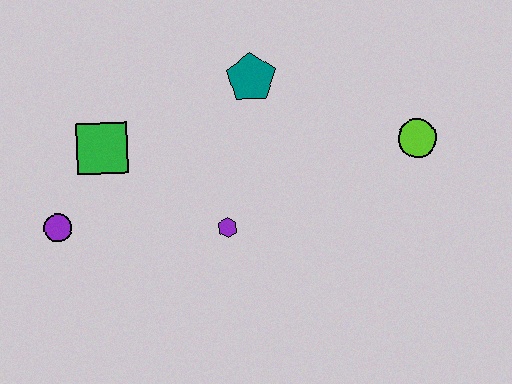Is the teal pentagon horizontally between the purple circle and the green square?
No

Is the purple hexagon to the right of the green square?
Yes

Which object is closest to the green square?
The purple circle is closest to the green square.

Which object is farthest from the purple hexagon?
The lime circle is farthest from the purple hexagon.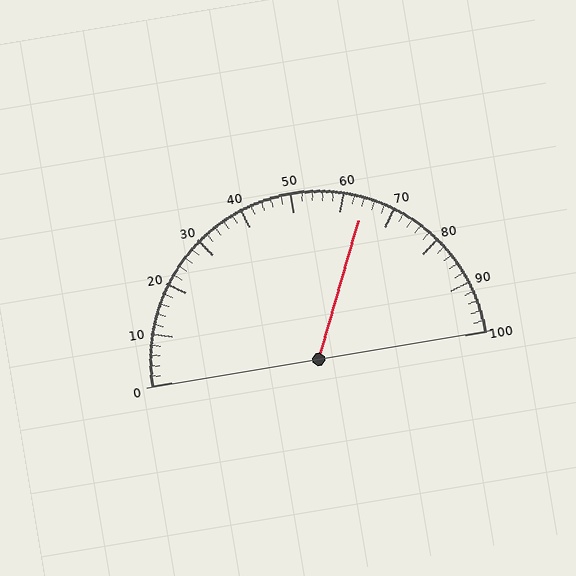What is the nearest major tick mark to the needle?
The nearest major tick mark is 60.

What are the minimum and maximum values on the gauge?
The gauge ranges from 0 to 100.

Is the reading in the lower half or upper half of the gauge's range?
The reading is in the upper half of the range (0 to 100).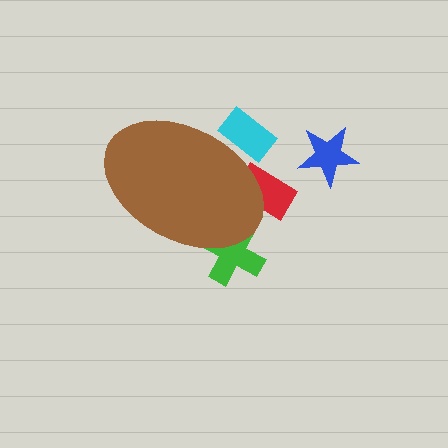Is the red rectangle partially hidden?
Yes, the red rectangle is partially hidden behind the brown ellipse.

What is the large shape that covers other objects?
A brown ellipse.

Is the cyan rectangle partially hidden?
Yes, the cyan rectangle is partially hidden behind the brown ellipse.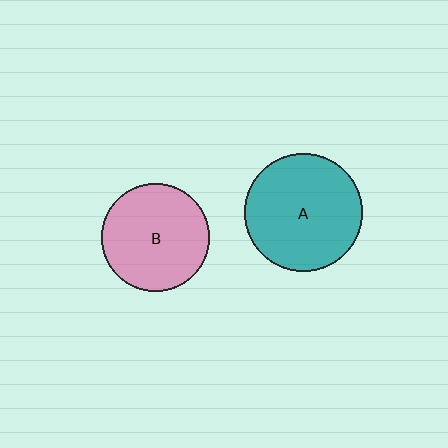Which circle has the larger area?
Circle A (teal).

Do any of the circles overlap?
No, none of the circles overlap.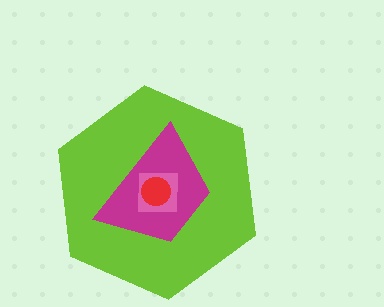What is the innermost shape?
The red circle.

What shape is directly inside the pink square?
The red circle.